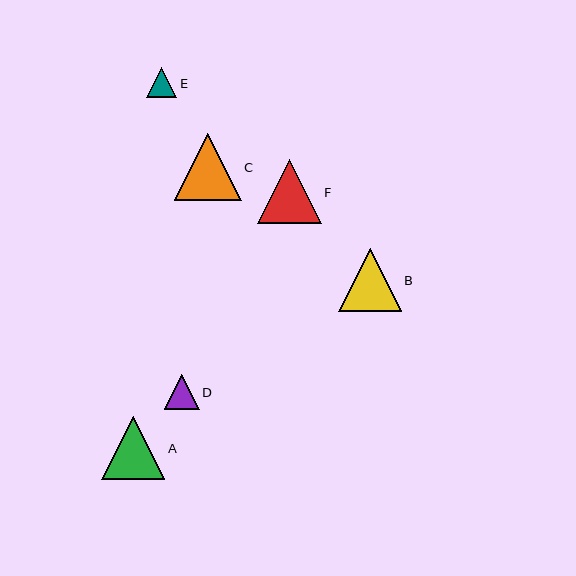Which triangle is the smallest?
Triangle E is the smallest with a size of approximately 30 pixels.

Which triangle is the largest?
Triangle C is the largest with a size of approximately 67 pixels.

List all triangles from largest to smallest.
From largest to smallest: C, F, A, B, D, E.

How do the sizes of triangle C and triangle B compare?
Triangle C and triangle B are approximately the same size.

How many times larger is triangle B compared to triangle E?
Triangle B is approximately 2.1 times the size of triangle E.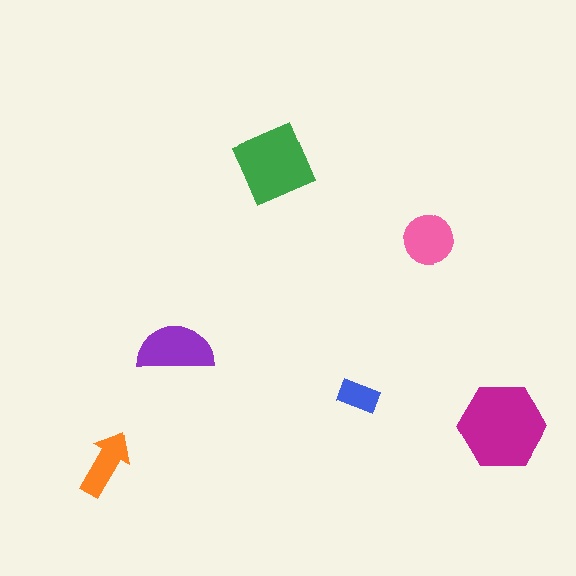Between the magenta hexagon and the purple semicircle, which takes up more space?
The magenta hexagon.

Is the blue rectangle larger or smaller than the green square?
Smaller.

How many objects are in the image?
There are 6 objects in the image.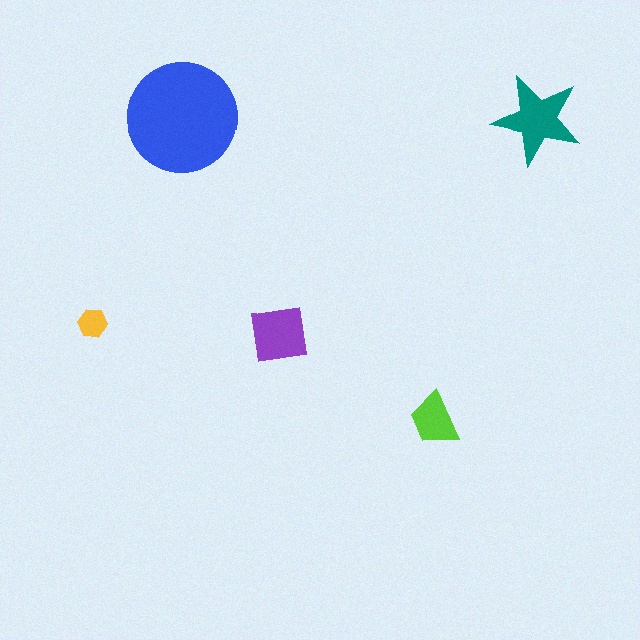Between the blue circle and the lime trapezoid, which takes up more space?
The blue circle.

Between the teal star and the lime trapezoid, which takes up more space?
The teal star.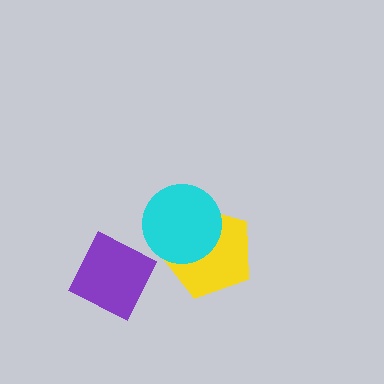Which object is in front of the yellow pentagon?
The cyan circle is in front of the yellow pentagon.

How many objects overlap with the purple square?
0 objects overlap with the purple square.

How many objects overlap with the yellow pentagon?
1 object overlaps with the yellow pentagon.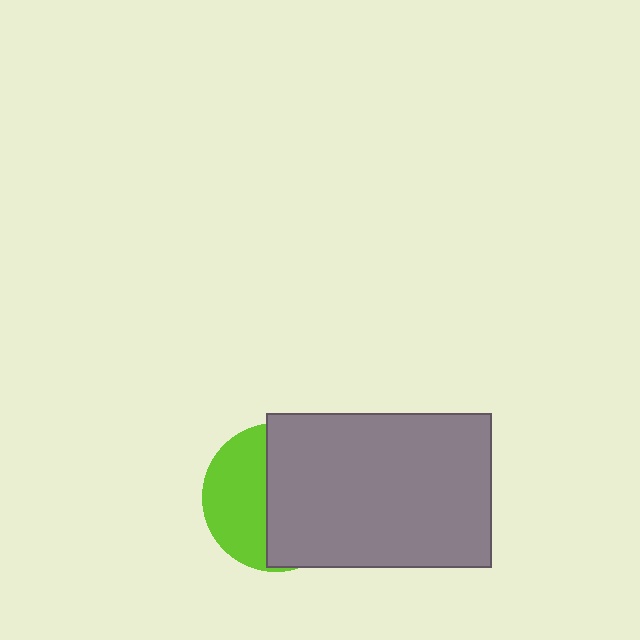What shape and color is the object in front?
The object in front is a gray rectangle.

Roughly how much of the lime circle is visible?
A small part of it is visible (roughly 42%).